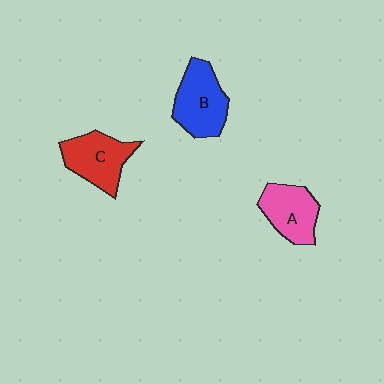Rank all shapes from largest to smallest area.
From largest to smallest: B (blue), C (red), A (pink).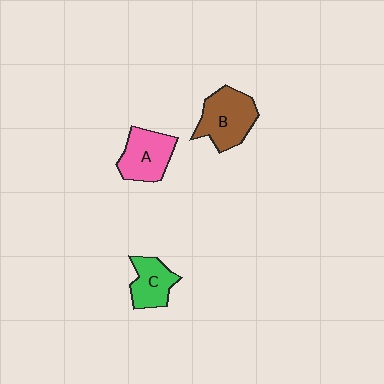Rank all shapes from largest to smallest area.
From largest to smallest: B (brown), A (pink), C (green).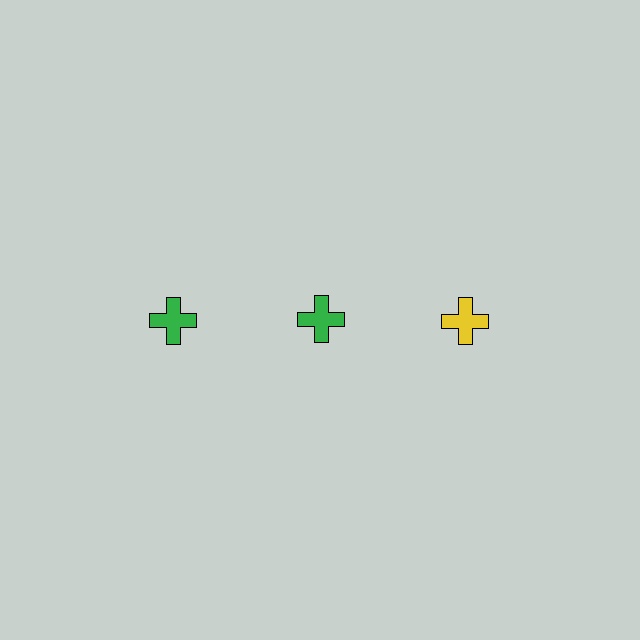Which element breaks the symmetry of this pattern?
The yellow cross in the top row, center column breaks the symmetry. All other shapes are green crosses.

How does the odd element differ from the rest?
It has a different color: yellow instead of green.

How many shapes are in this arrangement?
There are 3 shapes arranged in a grid pattern.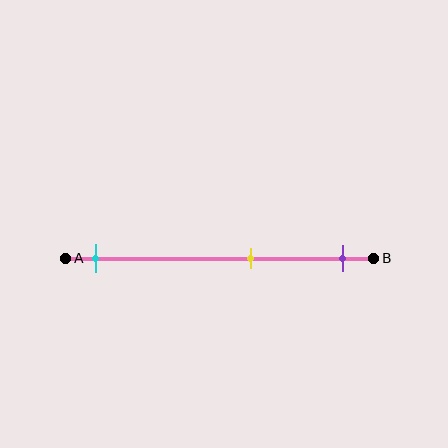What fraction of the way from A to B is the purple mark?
The purple mark is approximately 90% (0.9) of the way from A to B.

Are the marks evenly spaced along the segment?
No, the marks are not evenly spaced.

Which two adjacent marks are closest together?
The yellow and purple marks are the closest adjacent pair.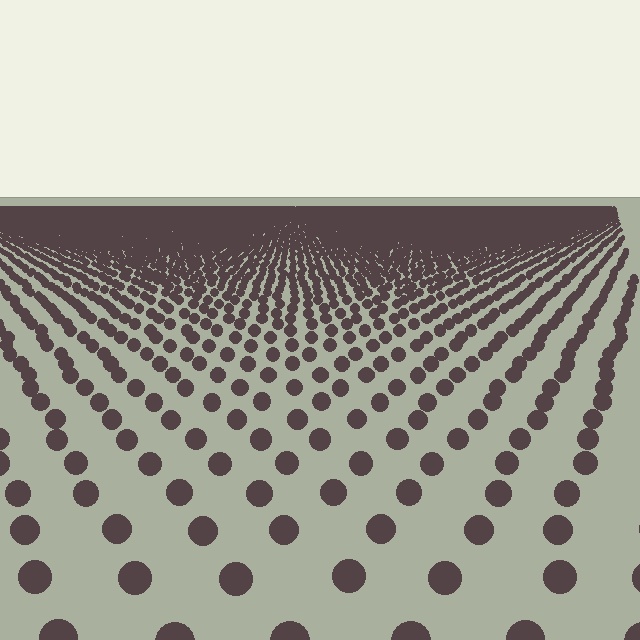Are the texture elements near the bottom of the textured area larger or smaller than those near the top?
Larger. Near the bottom, elements are closer to the viewer and appear at a bigger on-screen size.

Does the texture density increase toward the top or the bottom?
Density increases toward the top.